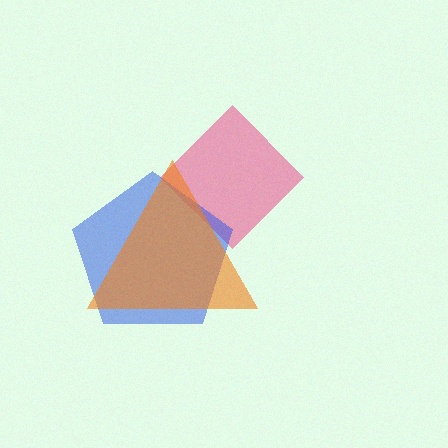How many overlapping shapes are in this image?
There are 3 overlapping shapes in the image.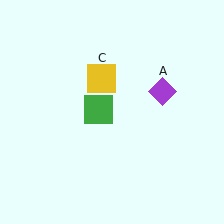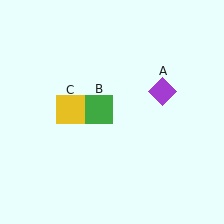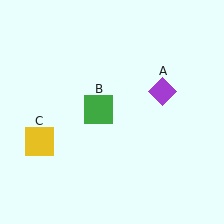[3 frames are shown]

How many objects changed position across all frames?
1 object changed position: yellow square (object C).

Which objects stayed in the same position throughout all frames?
Purple diamond (object A) and green square (object B) remained stationary.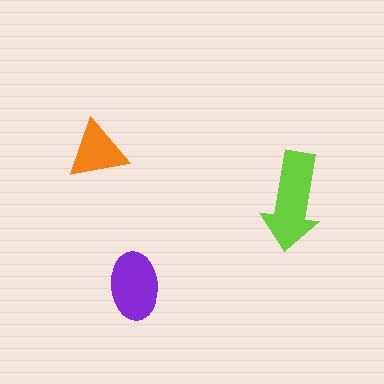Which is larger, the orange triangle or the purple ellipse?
The purple ellipse.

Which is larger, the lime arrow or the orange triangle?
The lime arrow.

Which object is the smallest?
The orange triangle.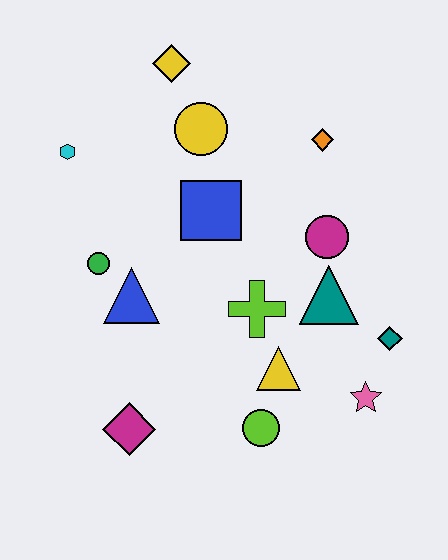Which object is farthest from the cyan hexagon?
The pink star is farthest from the cyan hexagon.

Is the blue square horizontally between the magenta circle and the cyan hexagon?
Yes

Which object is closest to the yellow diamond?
The yellow circle is closest to the yellow diamond.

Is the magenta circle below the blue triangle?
No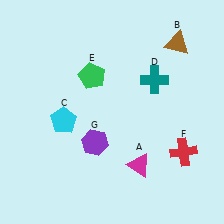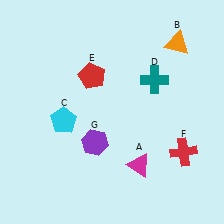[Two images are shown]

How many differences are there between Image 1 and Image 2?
There are 2 differences between the two images.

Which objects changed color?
B changed from brown to orange. E changed from green to red.